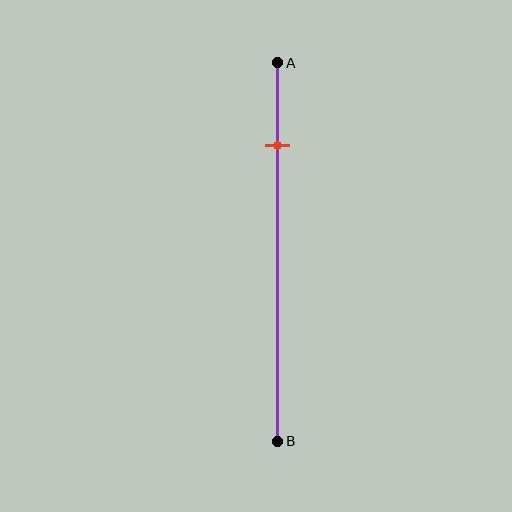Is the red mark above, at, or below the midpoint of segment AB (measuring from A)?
The red mark is above the midpoint of segment AB.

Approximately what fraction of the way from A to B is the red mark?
The red mark is approximately 20% of the way from A to B.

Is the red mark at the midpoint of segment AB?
No, the mark is at about 20% from A, not at the 50% midpoint.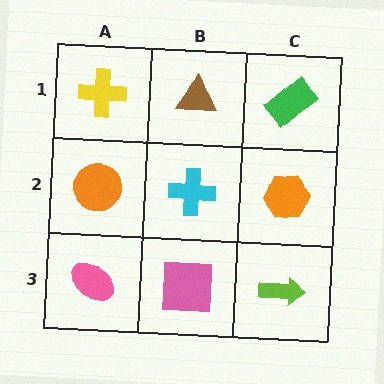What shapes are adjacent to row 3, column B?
A cyan cross (row 2, column B), a pink ellipse (row 3, column A), a lime arrow (row 3, column C).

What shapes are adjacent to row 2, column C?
A green rectangle (row 1, column C), a lime arrow (row 3, column C), a cyan cross (row 2, column B).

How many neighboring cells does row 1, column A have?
2.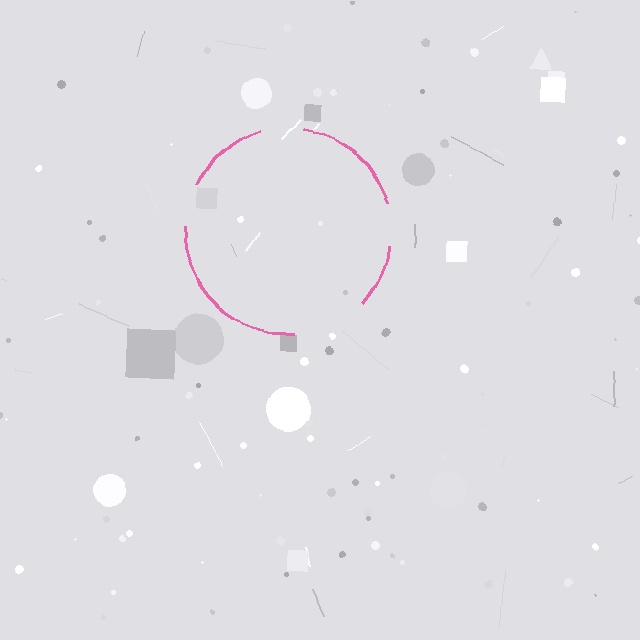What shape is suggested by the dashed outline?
The dashed outline suggests a circle.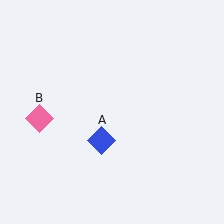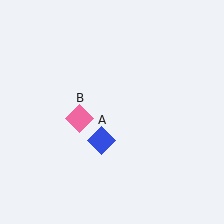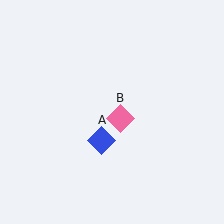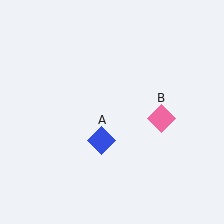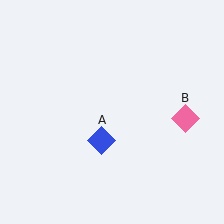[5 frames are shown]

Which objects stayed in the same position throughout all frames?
Blue diamond (object A) remained stationary.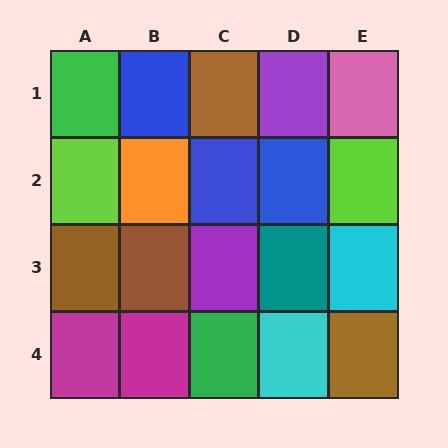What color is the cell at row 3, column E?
Cyan.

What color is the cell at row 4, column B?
Magenta.